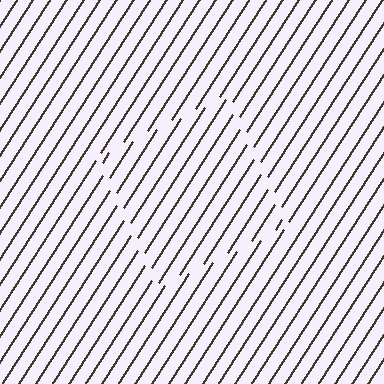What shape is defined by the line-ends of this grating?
An illusory square. The interior of the shape contains the same grating, shifted by half a period — the contour is defined by the phase discontinuity where line-ends from the inner and outer gratings abut.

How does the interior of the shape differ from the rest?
The interior of the shape contains the same grating, shifted by half a period — the contour is defined by the phase discontinuity where line-ends from the inner and outer gratings abut.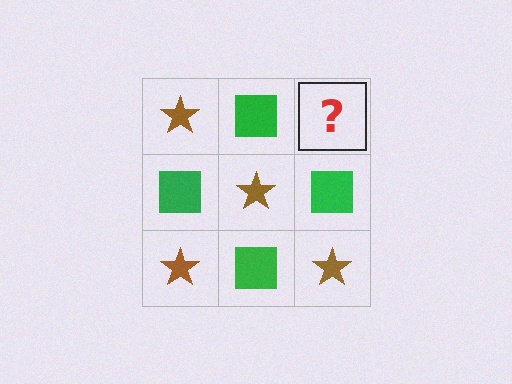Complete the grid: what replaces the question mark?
The question mark should be replaced with a brown star.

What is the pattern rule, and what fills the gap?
The rule is that it alternates brown star and green square in a checkerboard pattern. The gap should be filled with a brown star.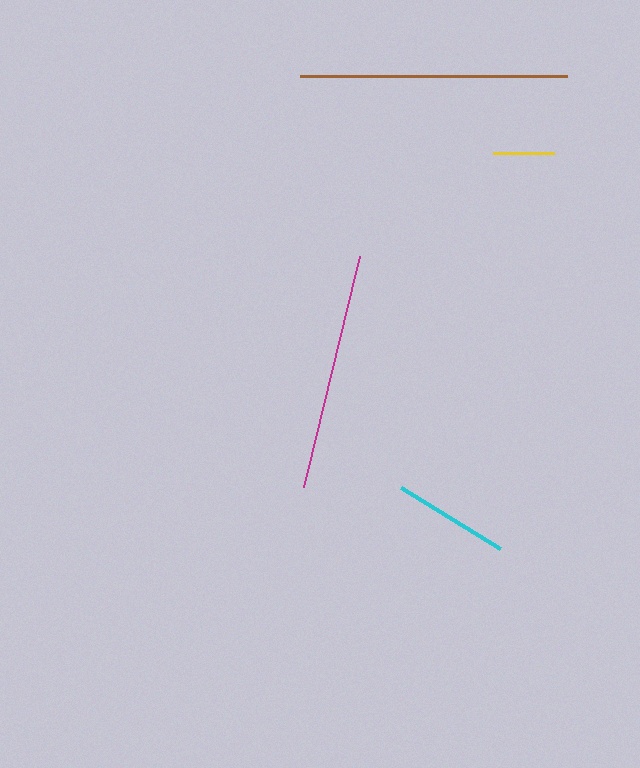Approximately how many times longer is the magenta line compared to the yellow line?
The magenta line is approximately 3.9 times the length of the yellow line.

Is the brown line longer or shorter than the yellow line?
The brown line is longer than the yellow line.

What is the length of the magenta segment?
The magenta segment is approximately 237 pixels long.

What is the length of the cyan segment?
The cyan segment is approximately 117 pixels long.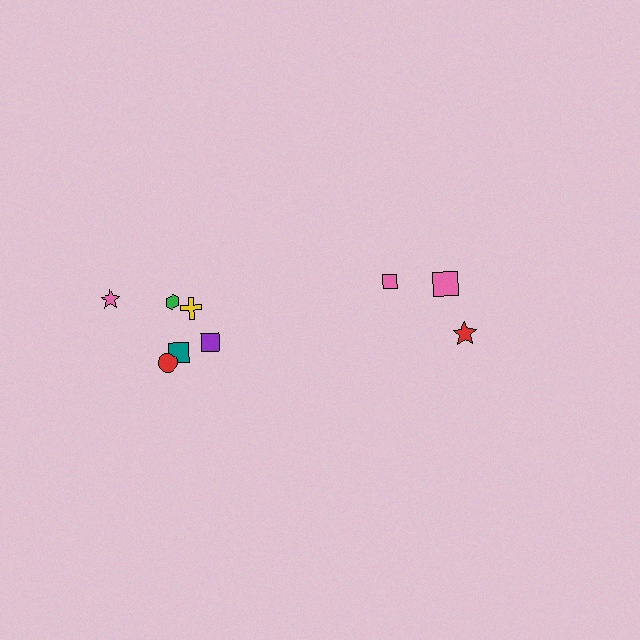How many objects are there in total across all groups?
There are 9 objects.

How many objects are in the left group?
There are 6 objects.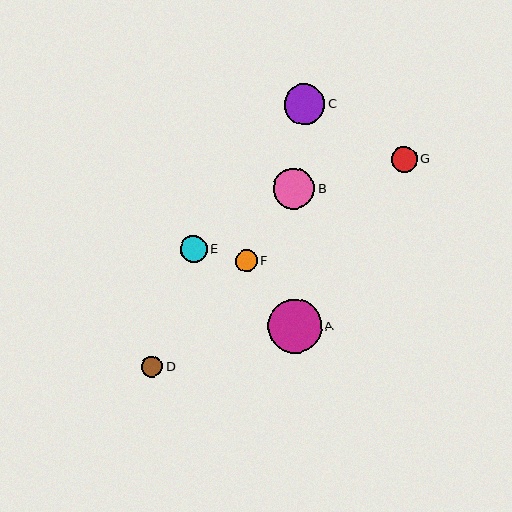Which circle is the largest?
Circle A is the largest with a size of approximately 54 pixels.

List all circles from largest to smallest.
From largest to smallest: A, B, C, E, G, F, D.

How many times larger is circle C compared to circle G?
Circle C is approximately 1.6 times the size of circle G.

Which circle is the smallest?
Circle D is the smallest with a size of approximately 21 pixels.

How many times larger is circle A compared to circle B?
Circle A is approximately 1.3 times the size of circle B.